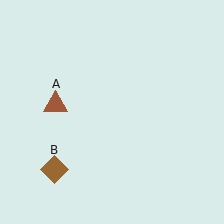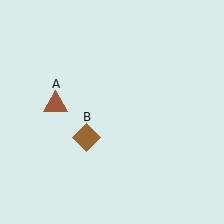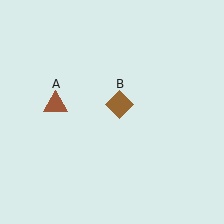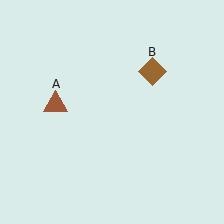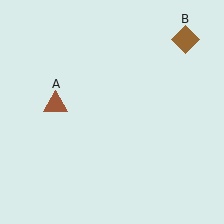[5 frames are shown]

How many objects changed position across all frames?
1 object changed position: brown diamond (object B).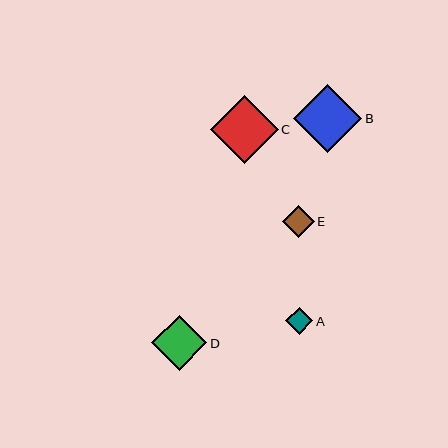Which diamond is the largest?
Diamond C is the largest with a size of approximately 68 pixels.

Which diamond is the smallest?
Diamond A is the smallest with a size of approximately 27 pixels.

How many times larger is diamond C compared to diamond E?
Diamond C is approximately 2.1 times the size of diamond E.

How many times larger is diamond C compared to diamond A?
Diamond C is approximately 2.5 times the size of diamond A.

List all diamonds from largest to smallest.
From largest to smallest: C, B, D, E, A.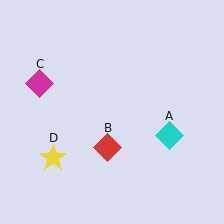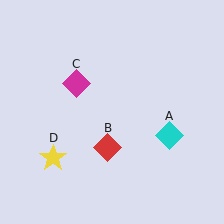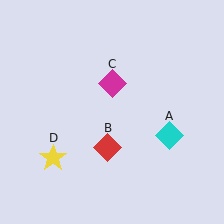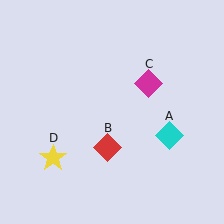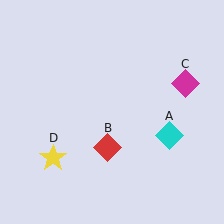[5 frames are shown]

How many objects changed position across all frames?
1 object changed position: magenta diamond (object C).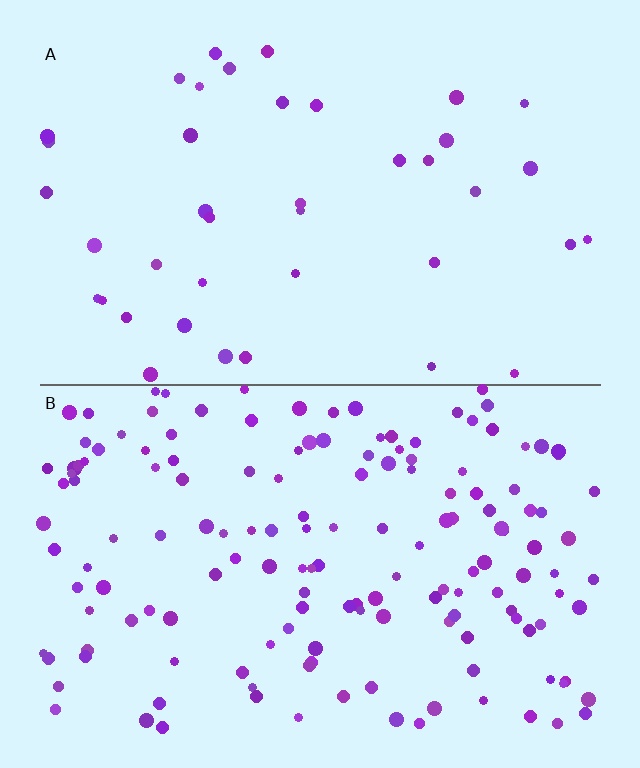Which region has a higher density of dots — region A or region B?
B (the bottom).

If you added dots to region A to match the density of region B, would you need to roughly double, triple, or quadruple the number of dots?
Approximately quadruple.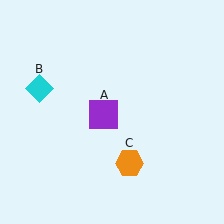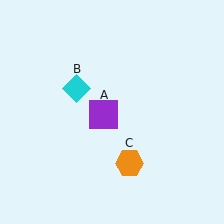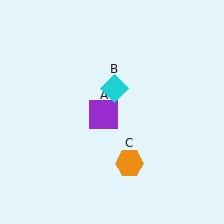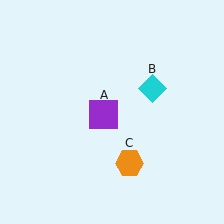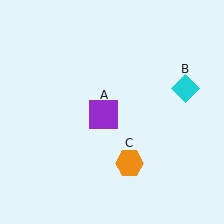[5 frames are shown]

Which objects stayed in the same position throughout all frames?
Purple square (object A) and orange hexagon (object C) remained stationary.